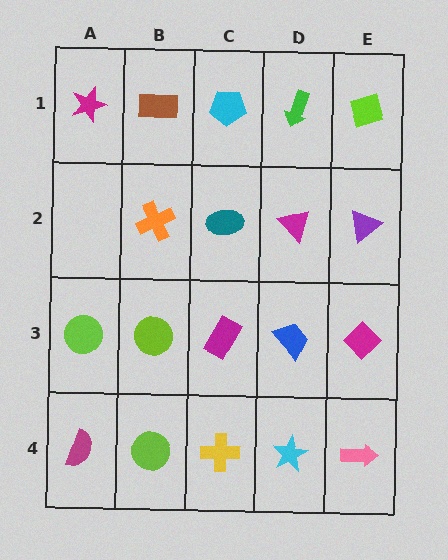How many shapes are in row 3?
5 shapes.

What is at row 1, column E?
A lime diamond.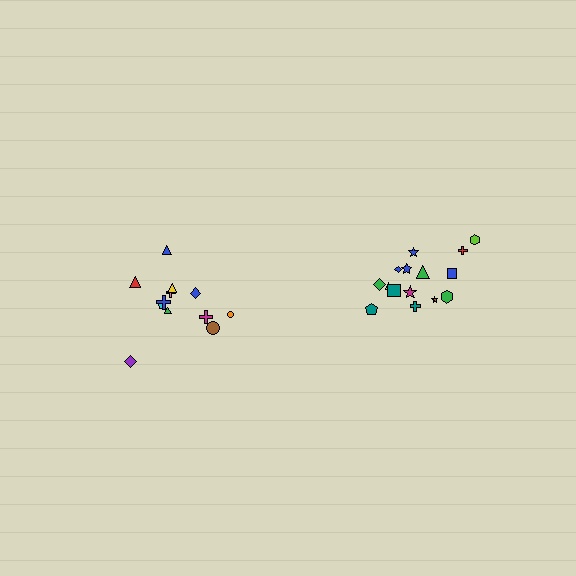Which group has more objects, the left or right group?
The right group.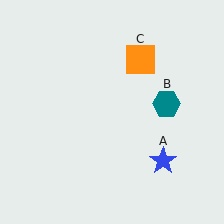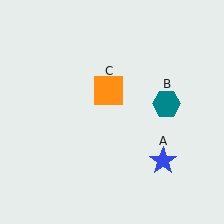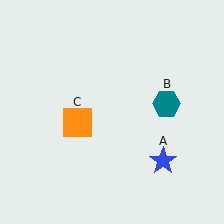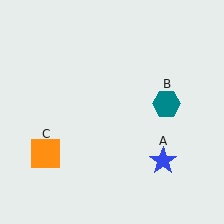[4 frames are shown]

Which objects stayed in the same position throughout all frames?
Blue star (object A) and teal hexagon (object B) remained stationary.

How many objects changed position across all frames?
1 object changed position: orange square (object C).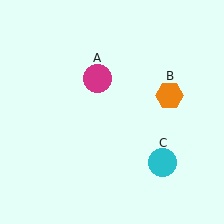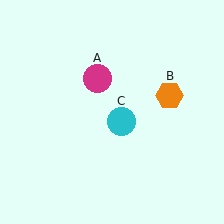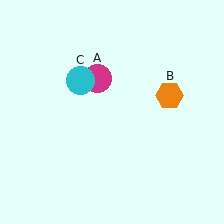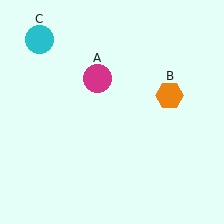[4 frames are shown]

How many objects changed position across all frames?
1 object changed position: cyan circle (object C).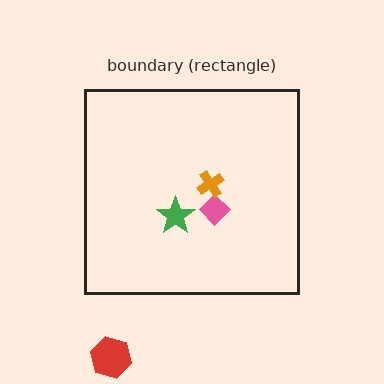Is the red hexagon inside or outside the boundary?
Outside.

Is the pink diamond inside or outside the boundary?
Inside.